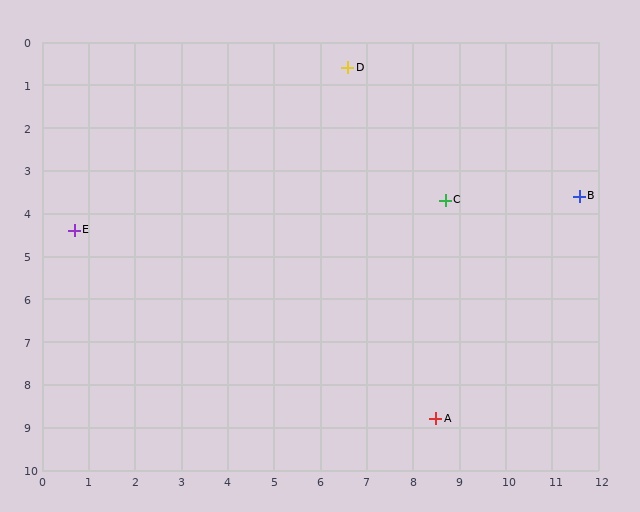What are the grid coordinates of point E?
Point E is at approximately (0.7, 4.4).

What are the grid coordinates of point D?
Point D is at approximately (6.6, 0.6).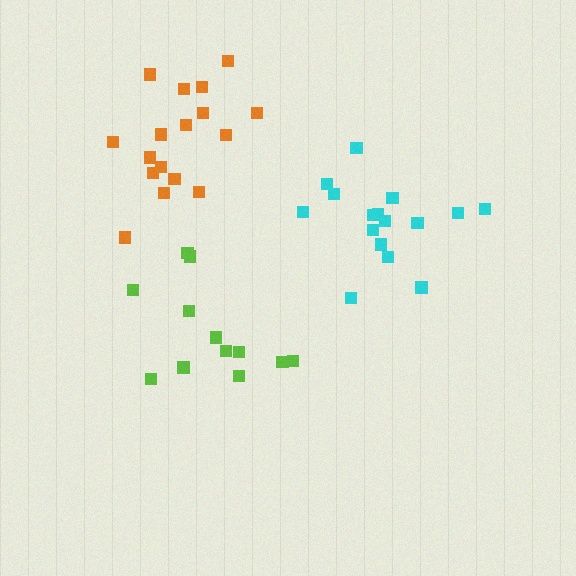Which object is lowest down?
The lime cluster is bottommost.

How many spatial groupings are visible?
There are 3 spatial groupings.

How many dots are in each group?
Group 1: 12 dots, Group 2: 16 dots, Group 3: 17 dots (45 total).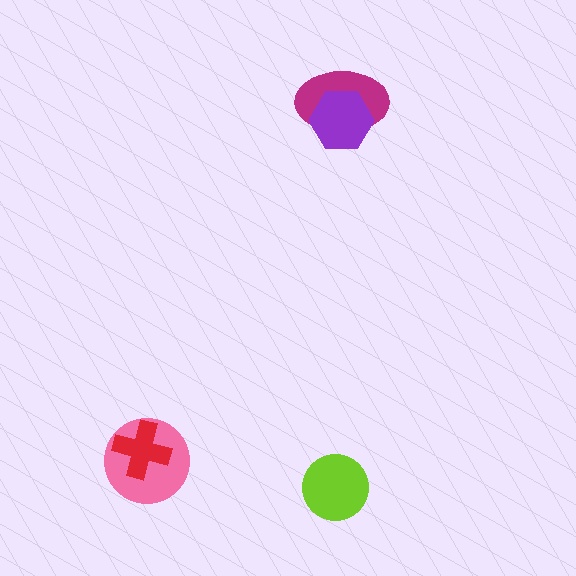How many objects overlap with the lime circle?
0 objects overlap with the lime circle.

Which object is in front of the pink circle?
The red cross is in front of the pink circle.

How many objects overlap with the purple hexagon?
1 object overlaps with the purple hexagon.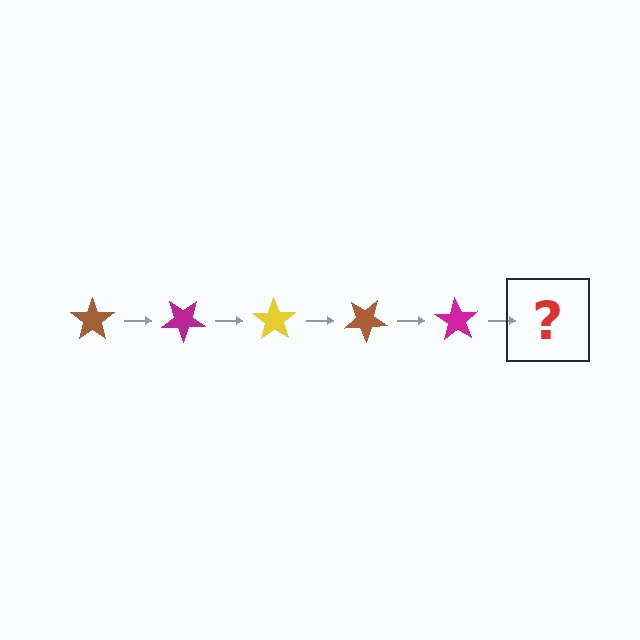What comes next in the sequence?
The next element should be a yellow star, rotated 175 degrees from the start.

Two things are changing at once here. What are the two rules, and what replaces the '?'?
The two rules are that it rotates 35 degrees each step and the color cycles through brown, magenta, and yellow. The '?' should be a yellow star, rotated 175 degrees from the start.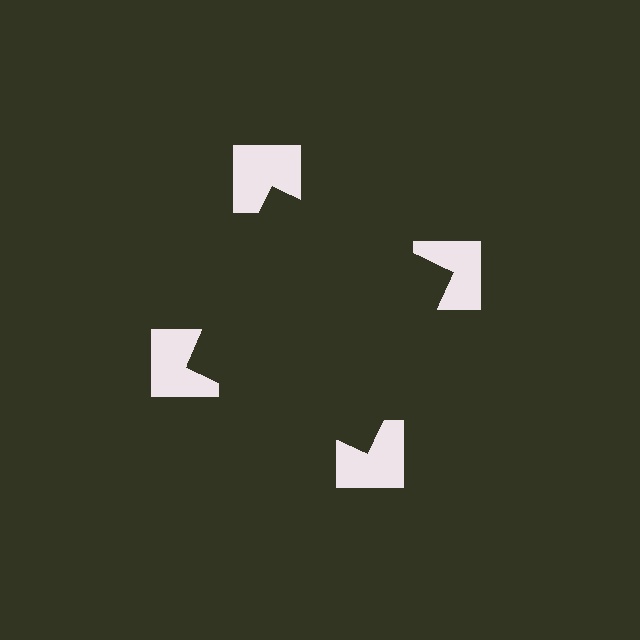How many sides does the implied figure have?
4 sides.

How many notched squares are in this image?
There are 4 — one at each vertex of the illusory square.